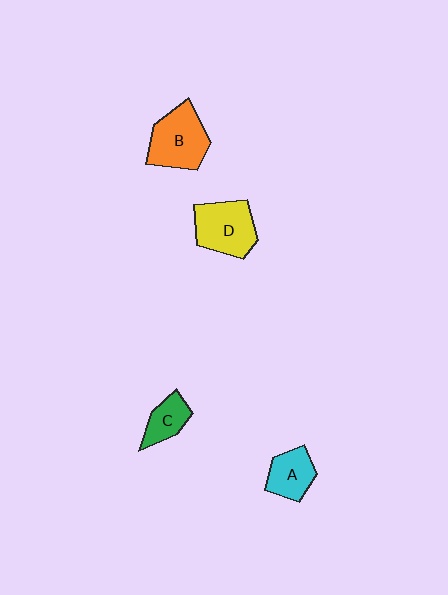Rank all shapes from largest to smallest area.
From largest to smallest: B (orange), D (yellow), A (cyan), C (green).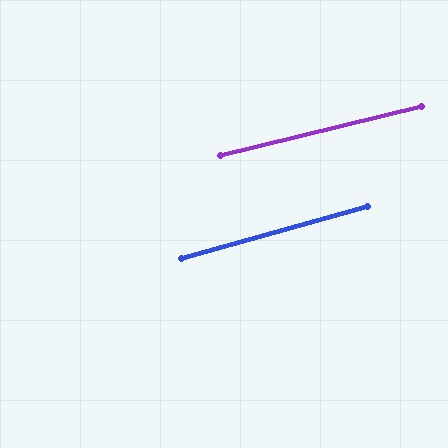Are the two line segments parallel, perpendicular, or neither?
Parallel — their directions differ by only 1.7°.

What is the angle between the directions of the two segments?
Approximately 2 degrees.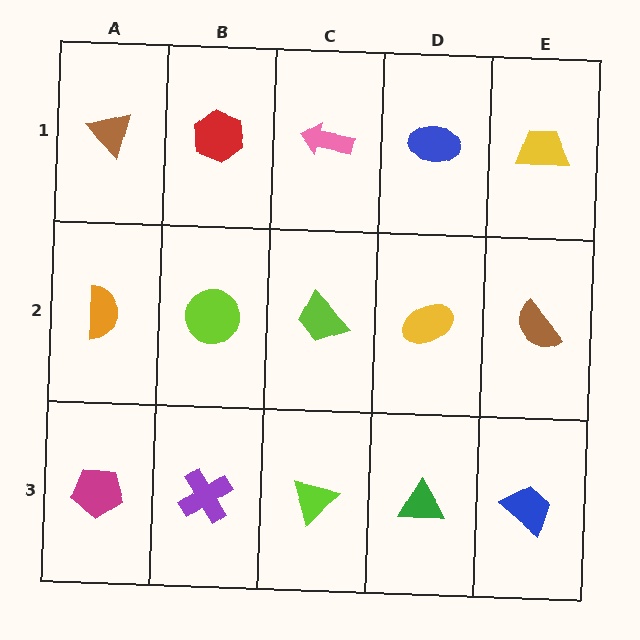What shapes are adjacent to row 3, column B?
A lime circle (row 2, column B), a magenta pentagon (row 3, column A), a lime triangle (row 3, column C).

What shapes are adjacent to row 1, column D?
A yellow ellipse (row 2, column D), a pink arrow (row 1, column C), a yellow trapezoid (row 1, column E).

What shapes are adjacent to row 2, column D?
A blue ellipse (row 1, column D), a green triangle (row 3, column D), a lime trapezoid (row 2, column C), a brown semicircle (row 2, column E).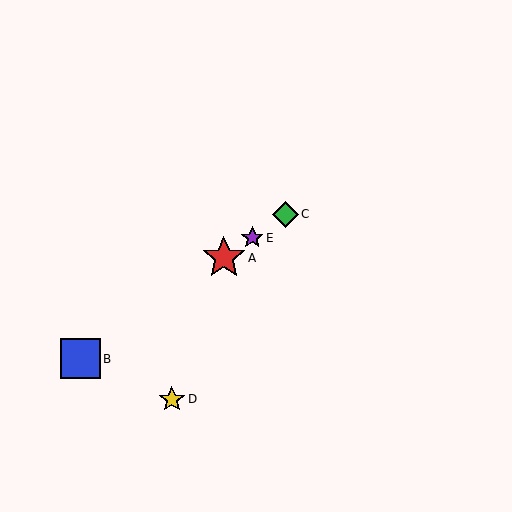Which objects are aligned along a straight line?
Objects A, B, C, E are aligned along a straight line.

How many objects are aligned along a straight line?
4 objects (A, B, C, E) are aligned along a straight line.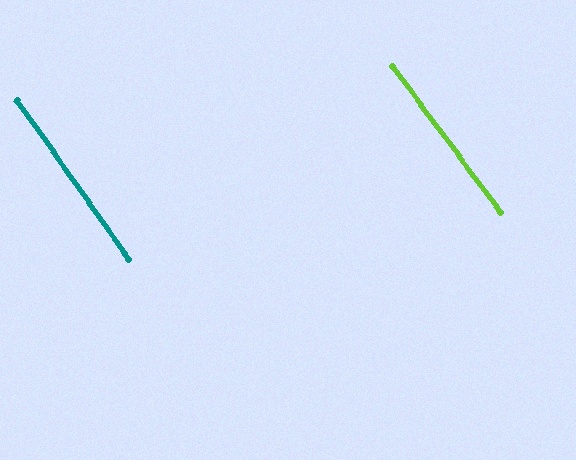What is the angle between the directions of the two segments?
Approximately 1 degree.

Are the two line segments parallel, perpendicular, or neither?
Parallel — their directions differ by only 1.5°.